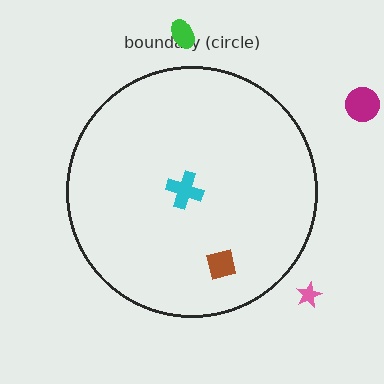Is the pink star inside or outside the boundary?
Outside.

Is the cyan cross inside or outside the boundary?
Inside.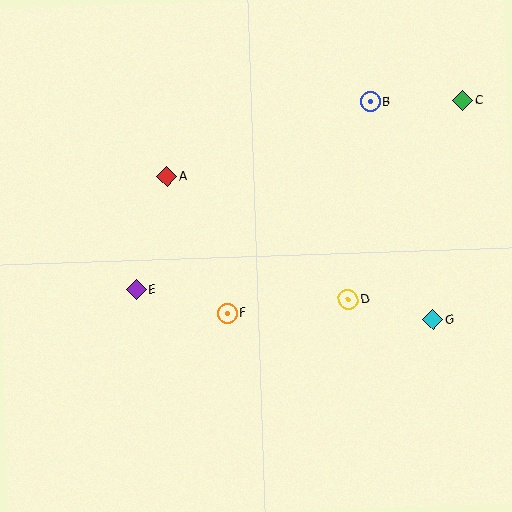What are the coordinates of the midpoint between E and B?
The midpoint between E and B is at (253, 196).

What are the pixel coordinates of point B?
Point B is at (370, 102).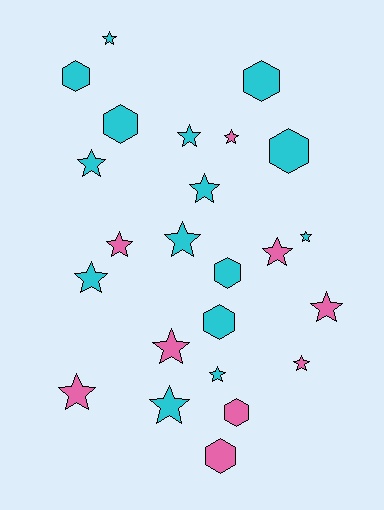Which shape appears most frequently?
Star, with 16 objects.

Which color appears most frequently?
Cyan, with 15 objects.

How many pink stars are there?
There are 7 pink stars.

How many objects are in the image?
There are 24 objects.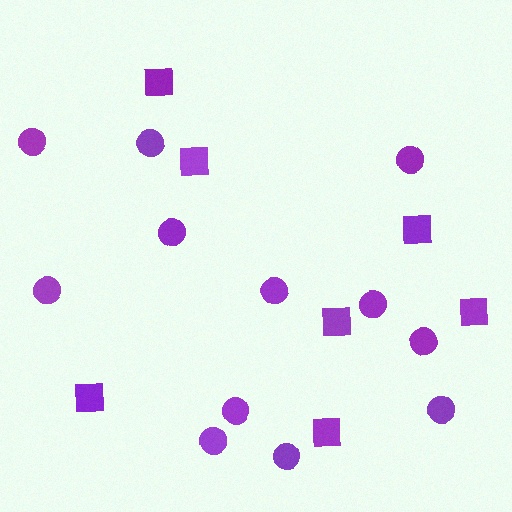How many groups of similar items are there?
There are 2 groups: one group of circles (12) and one group of squares (7).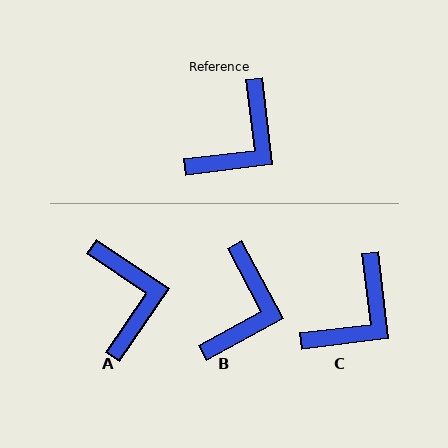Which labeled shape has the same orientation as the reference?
C.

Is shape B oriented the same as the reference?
No, it is off by about 22 degrees.